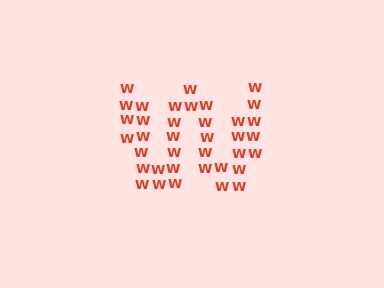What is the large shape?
The large shape is the letter W.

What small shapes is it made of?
It is made of small letter W's.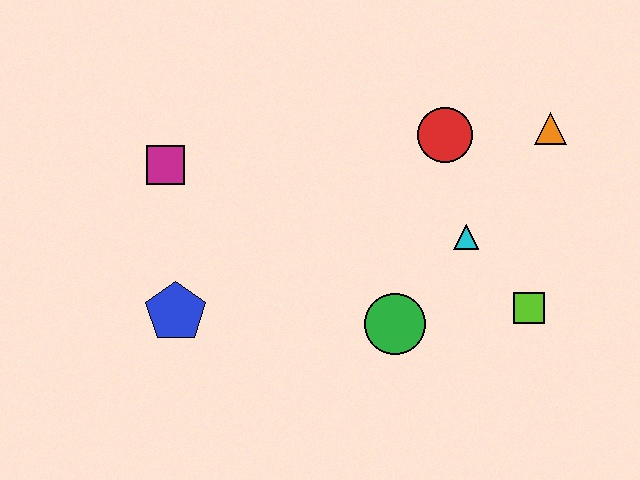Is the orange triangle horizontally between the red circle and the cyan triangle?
No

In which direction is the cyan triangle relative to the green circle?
The cyan triangle is above the green circle.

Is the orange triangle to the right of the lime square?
Yes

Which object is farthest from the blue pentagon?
The orange triangle is farthest from the blue pentagon.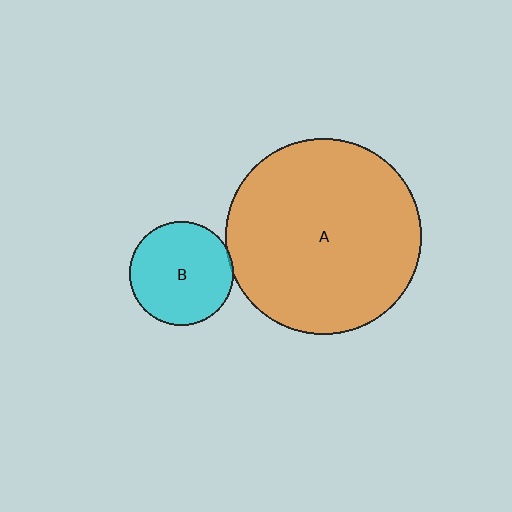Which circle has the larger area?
Circle A (orange).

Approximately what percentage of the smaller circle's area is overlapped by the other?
Approximately 5%.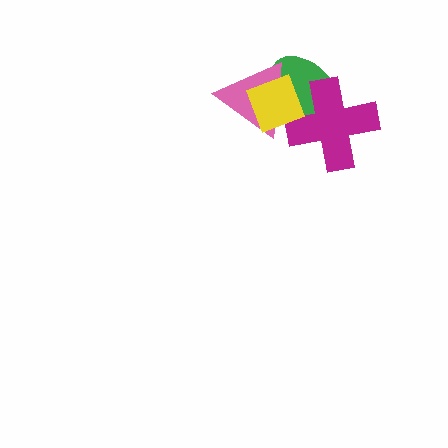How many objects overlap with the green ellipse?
3 objects overlap with the green ellipse.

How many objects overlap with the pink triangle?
3 objects overlap with the pink triangle.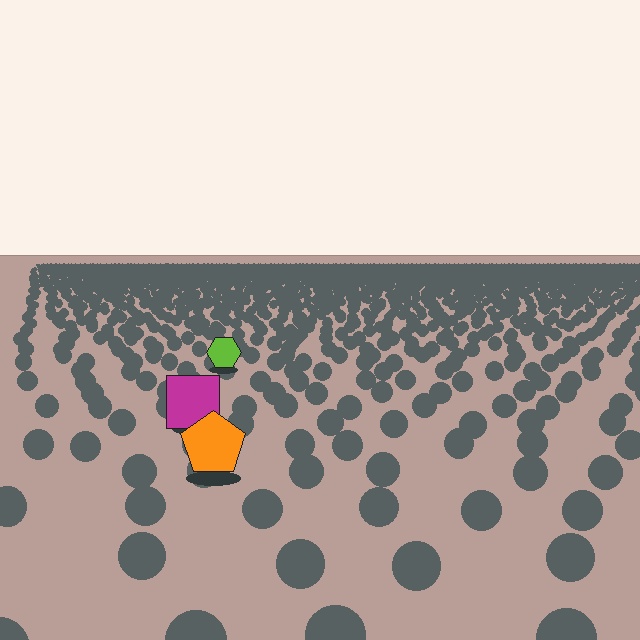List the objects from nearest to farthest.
From nearest to farthest: the orange pentagon, the magenta square, the lime hexagon.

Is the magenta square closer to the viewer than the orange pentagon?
No. The orange pentagon is closer — you can tell from the texture gradient: the ground texture is coarser near it.